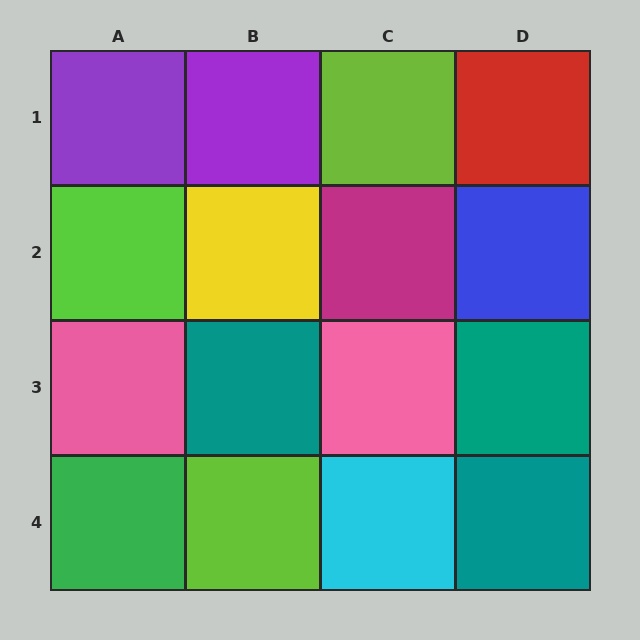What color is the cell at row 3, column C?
Pink.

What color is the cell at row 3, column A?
Pink.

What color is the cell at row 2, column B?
Yellow.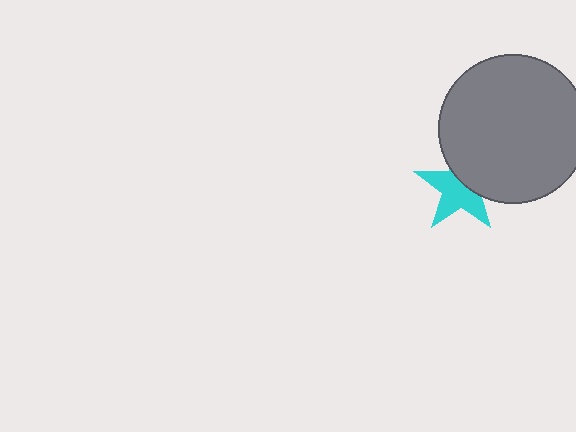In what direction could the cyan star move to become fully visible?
The cyan star could move toward the lower-left. That would shift it out from behind the gray circle entirely.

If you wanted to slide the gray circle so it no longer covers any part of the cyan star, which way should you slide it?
Slide it toward the upper-right — that is the most direct way to separate the two shapes.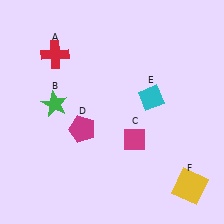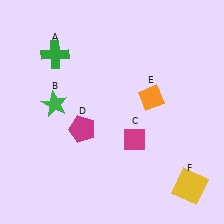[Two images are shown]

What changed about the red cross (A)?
In Image 1, A is red. In Image 2, it changed to green.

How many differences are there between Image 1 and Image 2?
There are 2 differences between the two images.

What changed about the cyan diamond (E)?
In Image 1, E is cyan. In Image 2, it changed to orange.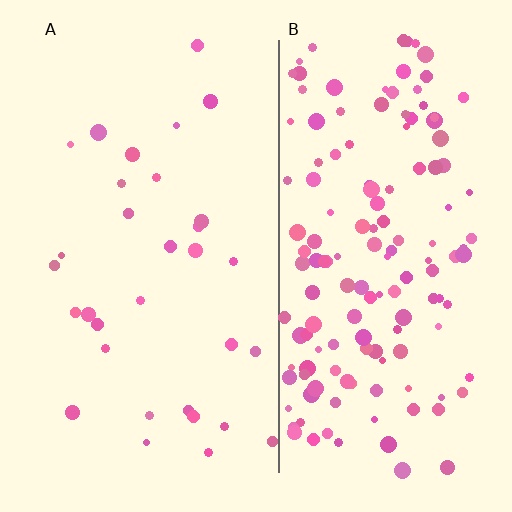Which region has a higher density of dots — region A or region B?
B (the right).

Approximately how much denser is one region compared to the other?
Approximately 4.7× — region B over region A.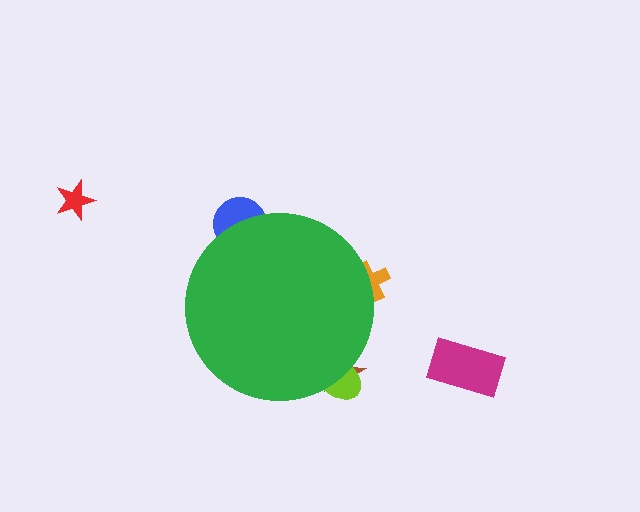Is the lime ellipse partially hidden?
Yes, the lime ellipse is partially hidden behind the green circle.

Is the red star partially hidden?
No, the red star is fully visible.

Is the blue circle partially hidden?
Yes, the blue circle is partially hidden behind the green circle.